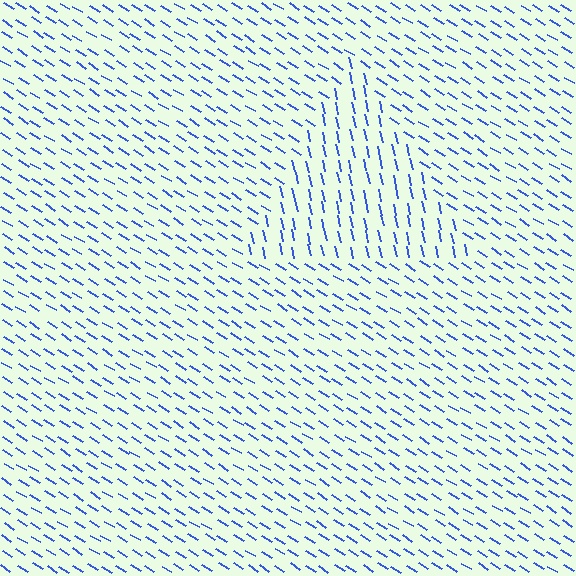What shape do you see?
I see a triangle.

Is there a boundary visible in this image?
Yes, there is a texture boundary formed by a change in line orientation.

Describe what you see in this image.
The image is filled with small blue line segments. A triangle region in the image has lines oriented differently from the surrounding lines, creating a visible texture boundary.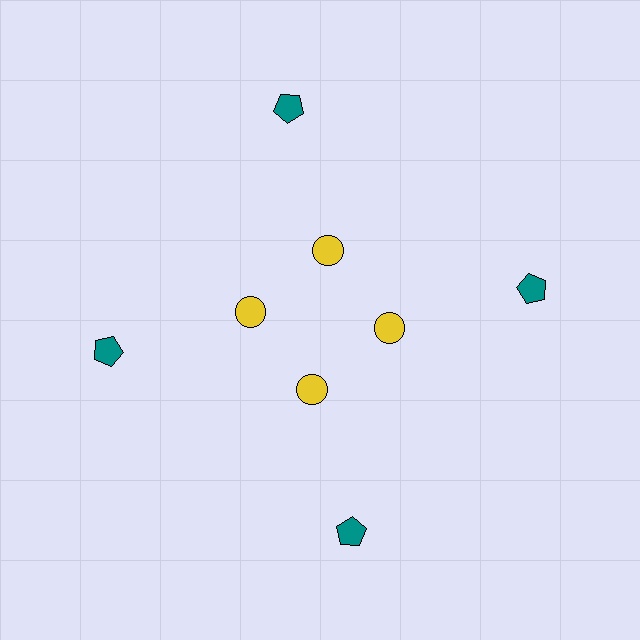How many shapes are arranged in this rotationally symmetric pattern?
There are 8 shapes, arranged in 4 groups of 2.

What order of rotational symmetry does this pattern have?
This pattern has 4-fold rotational symmetry.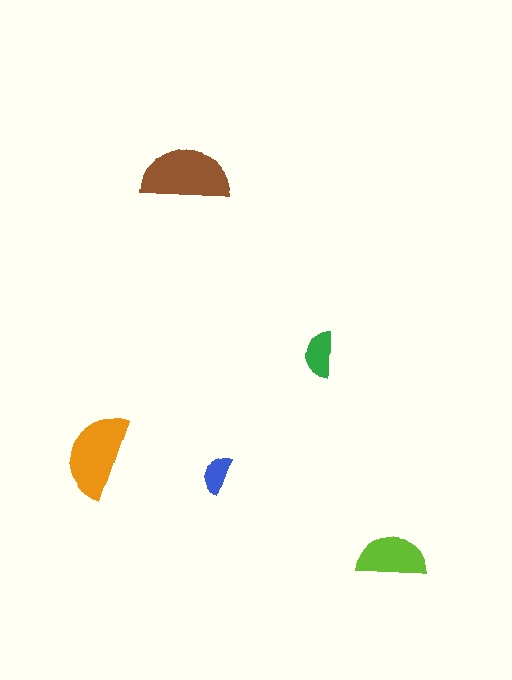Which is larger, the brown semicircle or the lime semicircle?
The brown one.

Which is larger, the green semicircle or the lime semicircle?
The lime one.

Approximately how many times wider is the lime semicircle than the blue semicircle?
About 2 times wider.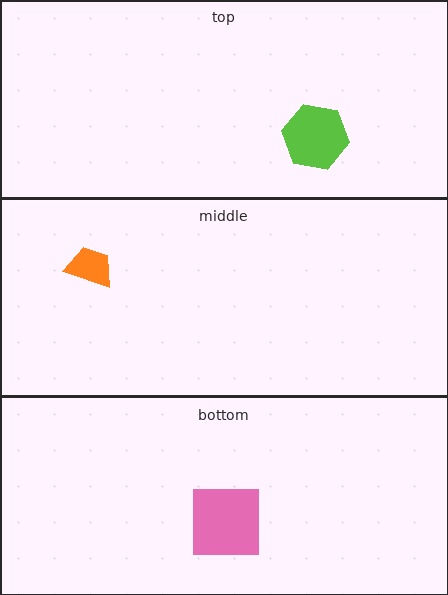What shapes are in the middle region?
The orange trapezoid.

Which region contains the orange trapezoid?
The middle region.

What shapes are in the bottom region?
The pink square.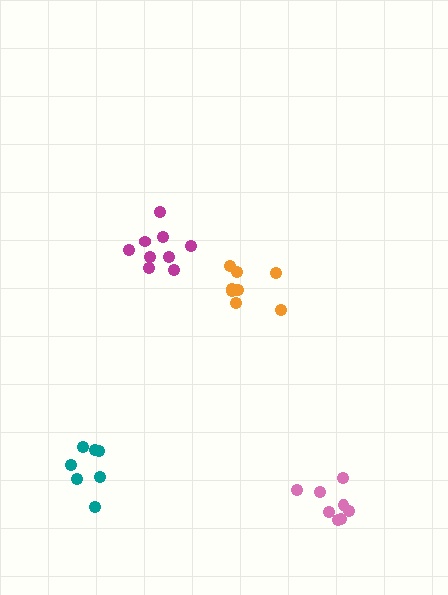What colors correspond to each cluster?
The clusters are colored: pink, orange, magenta, teal.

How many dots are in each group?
Group 1: 8 dots, Group 2: 8 dots, Group 3: 9 dots, Group 4: 7 dots (32 total).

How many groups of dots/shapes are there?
There are 4 groups.